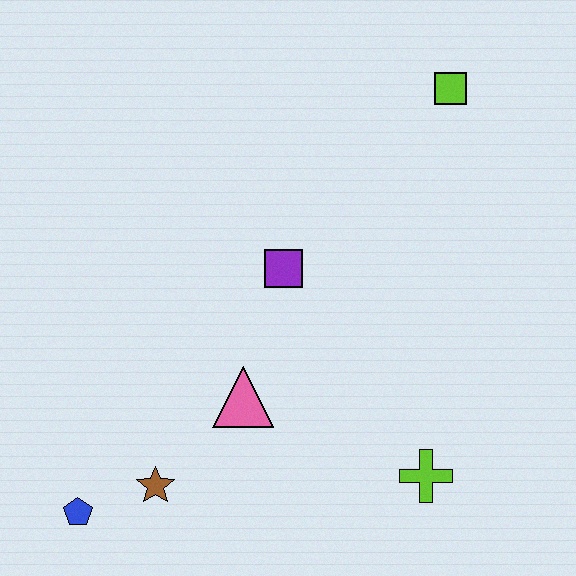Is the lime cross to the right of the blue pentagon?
Yes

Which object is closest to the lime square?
The purple square is closest to the lime square.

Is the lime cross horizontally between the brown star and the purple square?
No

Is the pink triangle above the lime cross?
Yes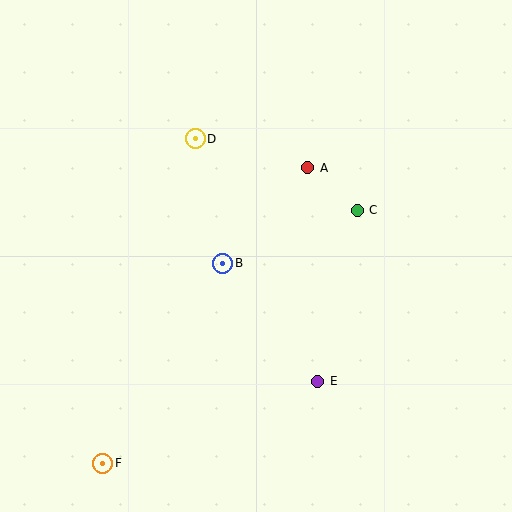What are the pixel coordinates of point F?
Point F is at (103, 463).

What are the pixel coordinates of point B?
Point B is at (223, 263).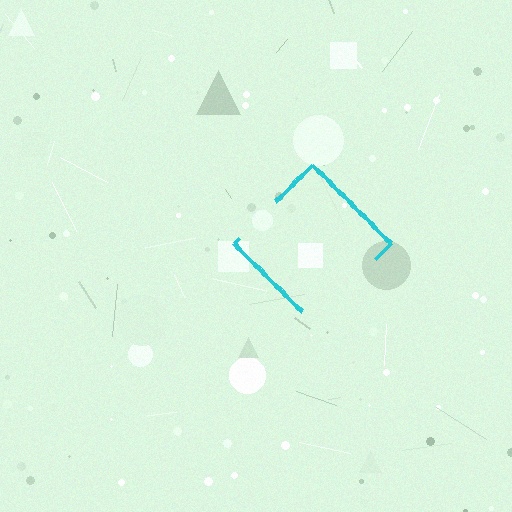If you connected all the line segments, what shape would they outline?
They would outline a diamond.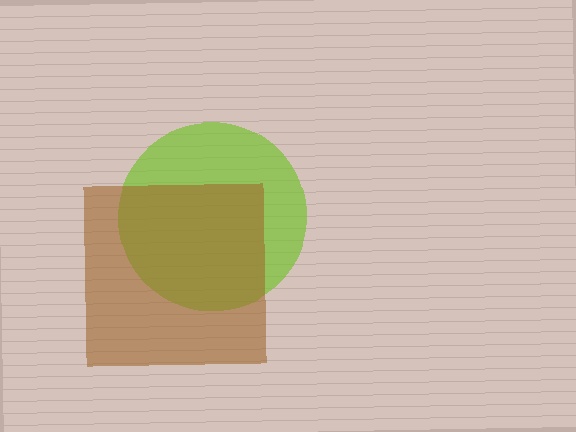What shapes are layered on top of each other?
The layered shapes are: a lime circle, a brown square.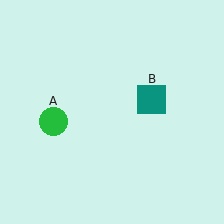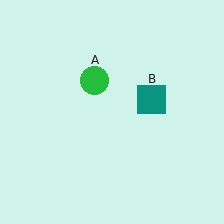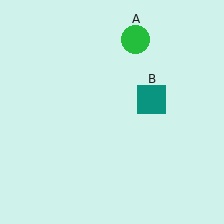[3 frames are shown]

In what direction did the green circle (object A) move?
The green circle (object A) moved up and to the right.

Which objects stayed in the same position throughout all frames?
Teal square (object B) remained stationary.